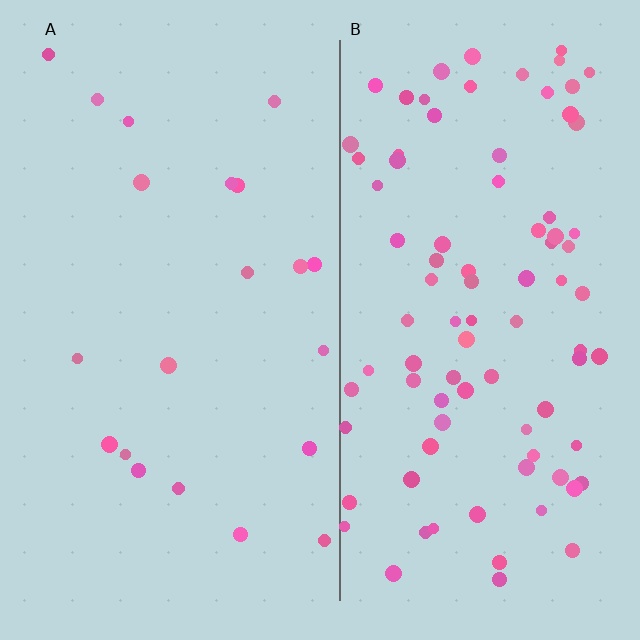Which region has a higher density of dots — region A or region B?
B (the right).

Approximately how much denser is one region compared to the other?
Approximately 4.3× — region B over region A.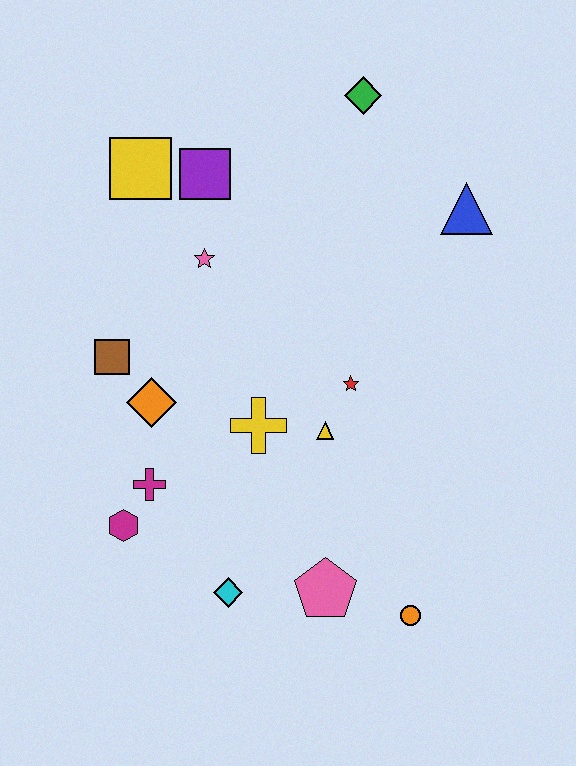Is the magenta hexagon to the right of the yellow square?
No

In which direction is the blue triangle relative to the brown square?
The blue triangle is to the right of the brown square.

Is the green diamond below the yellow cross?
No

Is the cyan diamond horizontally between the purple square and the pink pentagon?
Yes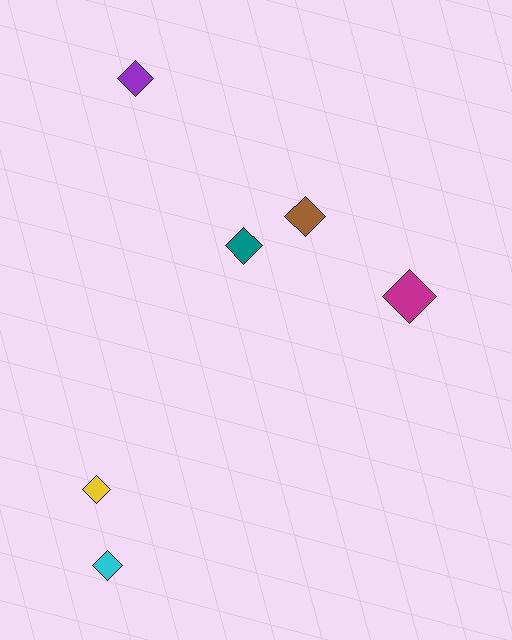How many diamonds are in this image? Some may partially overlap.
There are 6 diamonds.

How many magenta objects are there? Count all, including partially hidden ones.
There is 1 magenta object.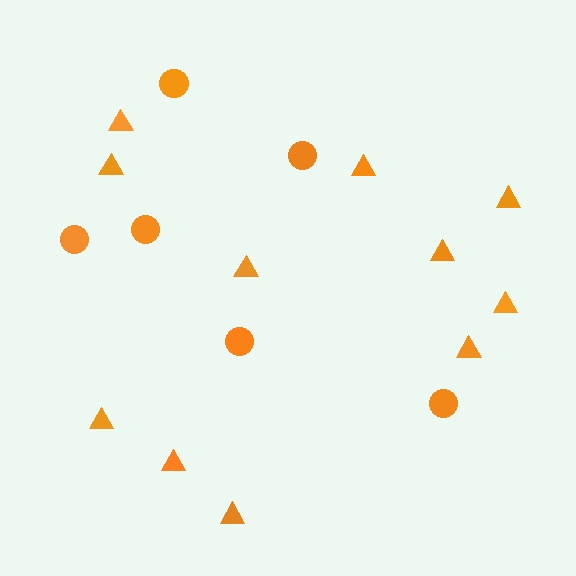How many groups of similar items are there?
There are 2 groups: one group of circles (6) and one group of triangles (11).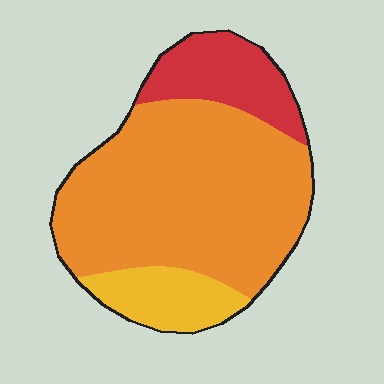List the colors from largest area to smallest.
From largest to smallest: orange, red, yellow.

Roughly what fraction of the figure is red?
Red takes up about one sixth (1/6) of the figure.